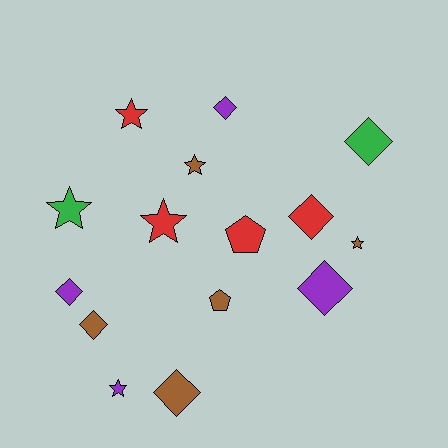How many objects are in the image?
There are 15 objects.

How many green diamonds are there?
There is 1 green diamond.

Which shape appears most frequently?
Diamond, with 7 objects.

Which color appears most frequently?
Brown, with 5 objects.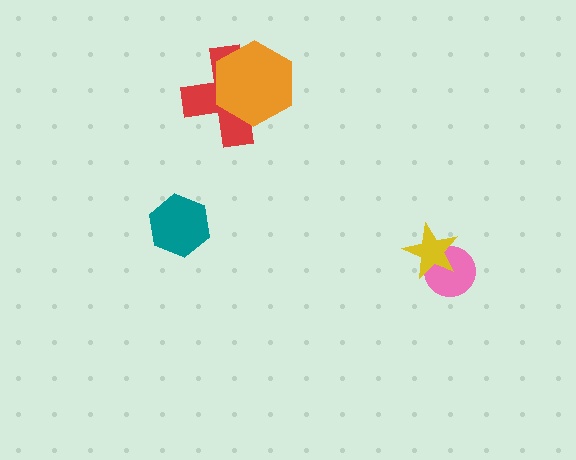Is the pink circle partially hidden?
Yes, it is partially covered by another shape.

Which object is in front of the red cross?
The orange hexagon is in front of the red cross.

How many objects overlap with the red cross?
1 object overlaps with the red cross.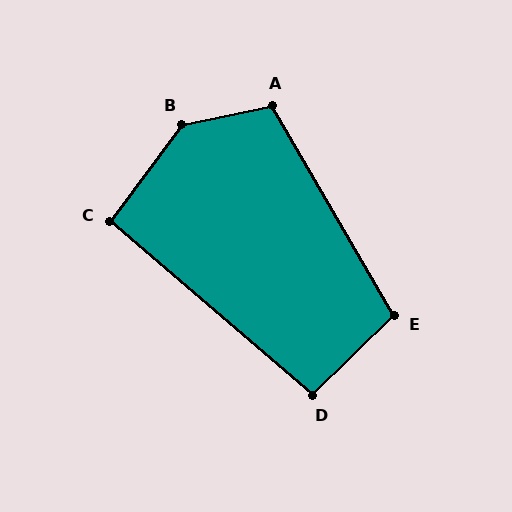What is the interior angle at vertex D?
Approximately 95 degrees (obtuse).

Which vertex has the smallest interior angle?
C, at approximately 94 degrees.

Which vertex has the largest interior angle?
B, at approximately 138 degrees.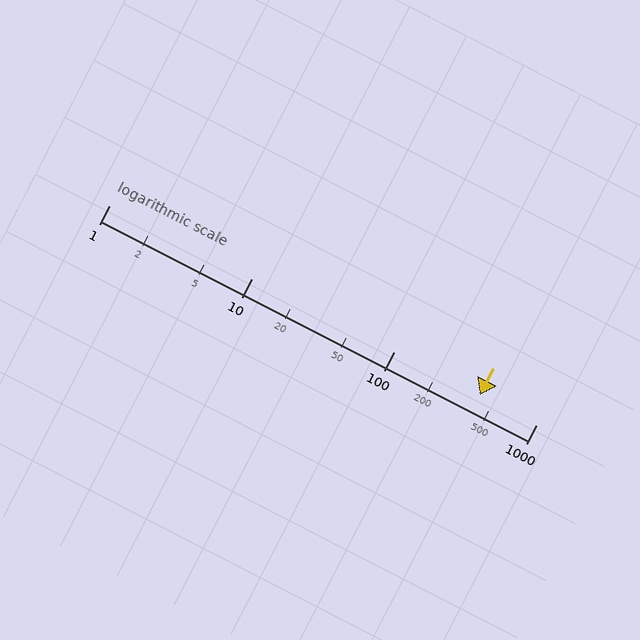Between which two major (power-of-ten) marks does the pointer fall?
The pointer is between 100 and 1000.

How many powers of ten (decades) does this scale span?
The scale spans 3 decades, from 1 to 1000.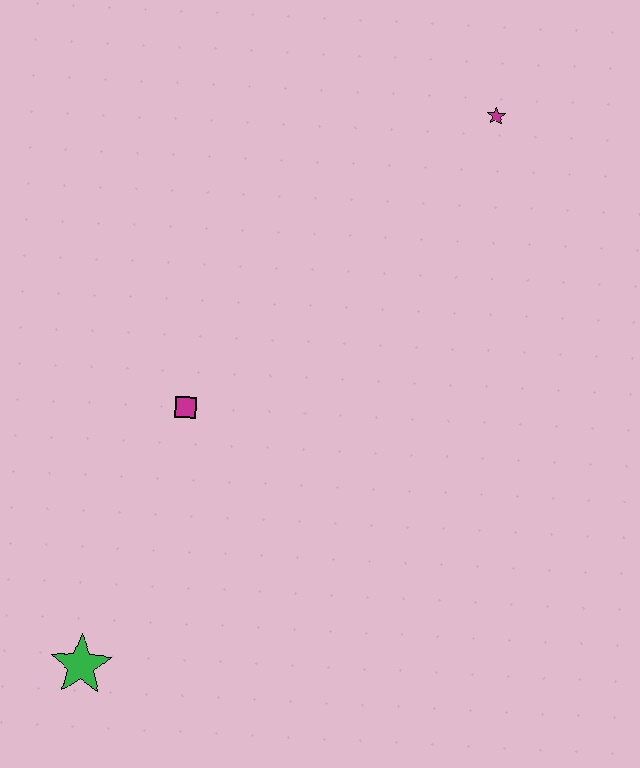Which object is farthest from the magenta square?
The magenta star is farthest from the magenta square.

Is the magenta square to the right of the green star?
Yes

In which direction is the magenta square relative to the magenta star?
The magenta square is below the magenta star.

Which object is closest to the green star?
The magenta square is closest to the green star.